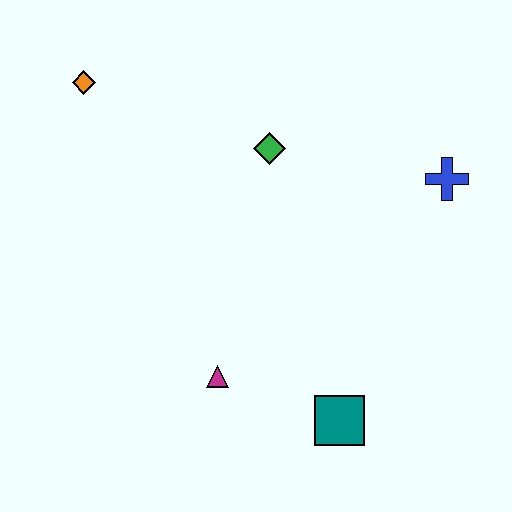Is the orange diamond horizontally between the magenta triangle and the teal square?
No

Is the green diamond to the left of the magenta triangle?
No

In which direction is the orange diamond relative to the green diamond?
The orange diamond is to the left of the green diamond.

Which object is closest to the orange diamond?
The green diamond is closest to the orange diamond.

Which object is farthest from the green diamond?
The teal square is farthest from the green diamond.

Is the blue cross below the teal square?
No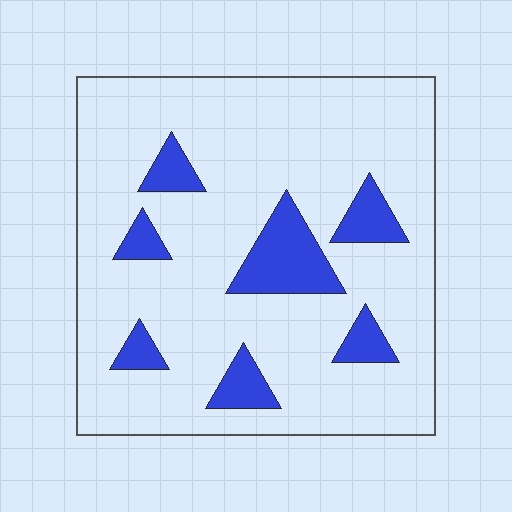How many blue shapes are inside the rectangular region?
7.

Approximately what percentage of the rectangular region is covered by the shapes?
Approximately 15%.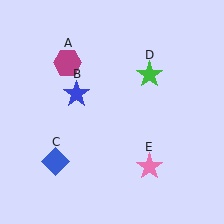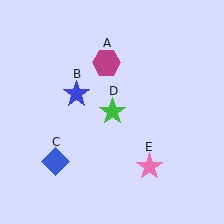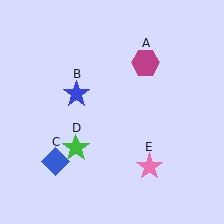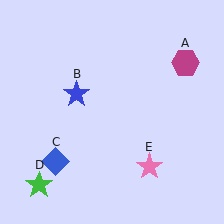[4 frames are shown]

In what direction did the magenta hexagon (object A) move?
The magenta hexagon (object A) moved right.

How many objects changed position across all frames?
2 objects changed position: magenta hexagon (object A), green star (object D).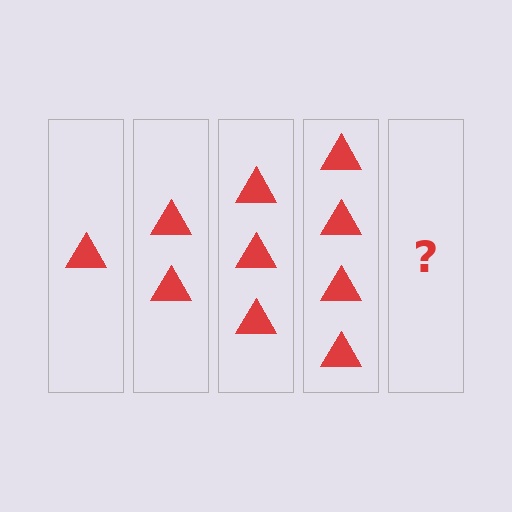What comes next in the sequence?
The next element should be 5 triangles.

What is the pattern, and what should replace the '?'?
The pattern is that each step adds one more triangle. The '?' should be 5 triangles.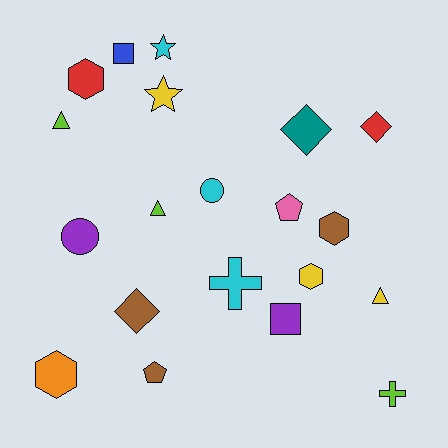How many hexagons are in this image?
There are 4 hexagons.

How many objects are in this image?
There are 20 objects.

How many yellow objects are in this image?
There are 3 yellow objects.